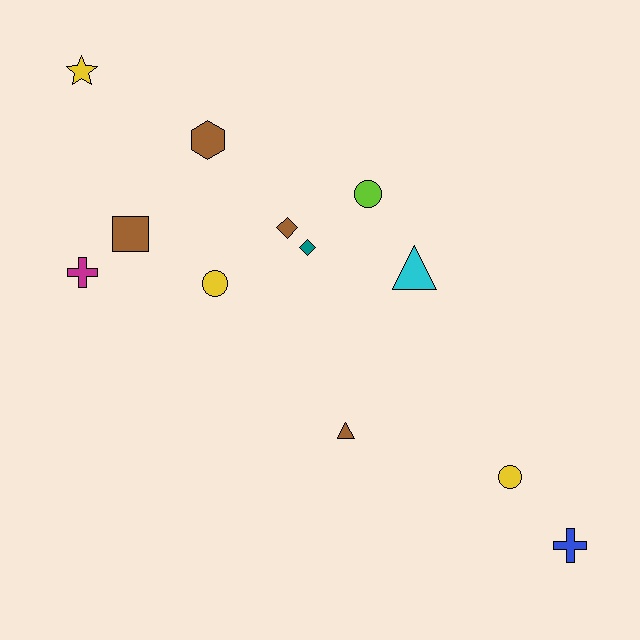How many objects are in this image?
There are 12 objects.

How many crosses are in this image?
There are 2 crosses.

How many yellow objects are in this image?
There are 3 yellow objects.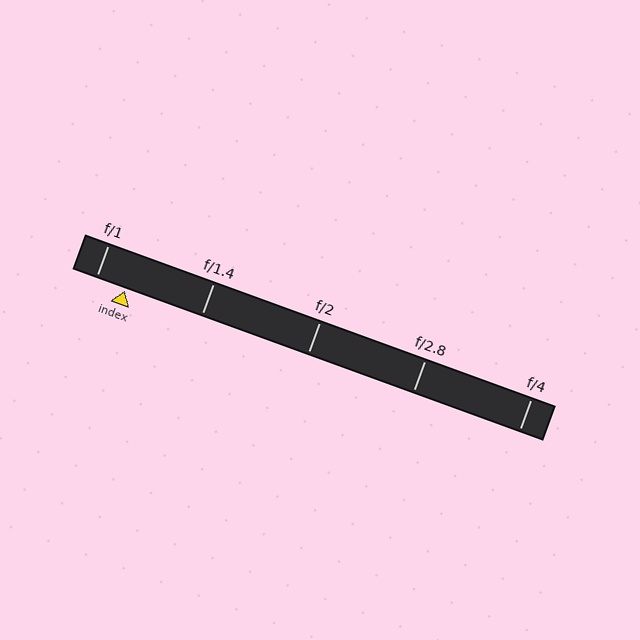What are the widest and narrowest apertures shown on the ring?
The widest aperture shown is f/1 and the narrowest is f/4.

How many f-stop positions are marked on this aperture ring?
There are 5 f-stop positions marked.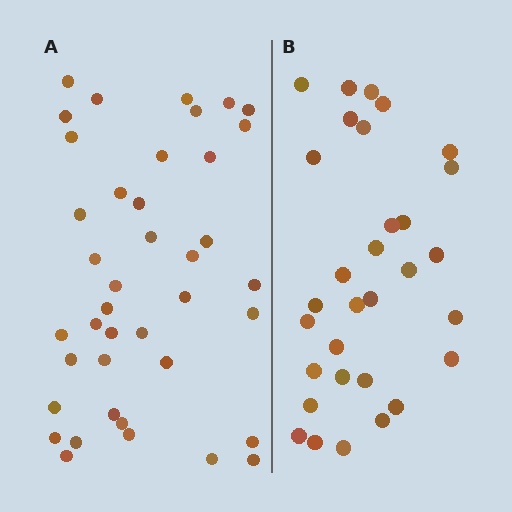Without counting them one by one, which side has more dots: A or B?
Region A (the left region) has more dots.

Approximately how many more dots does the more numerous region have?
Region A has roughly 8 or so more dots than region B.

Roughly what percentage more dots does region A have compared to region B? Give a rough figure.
About 30% more.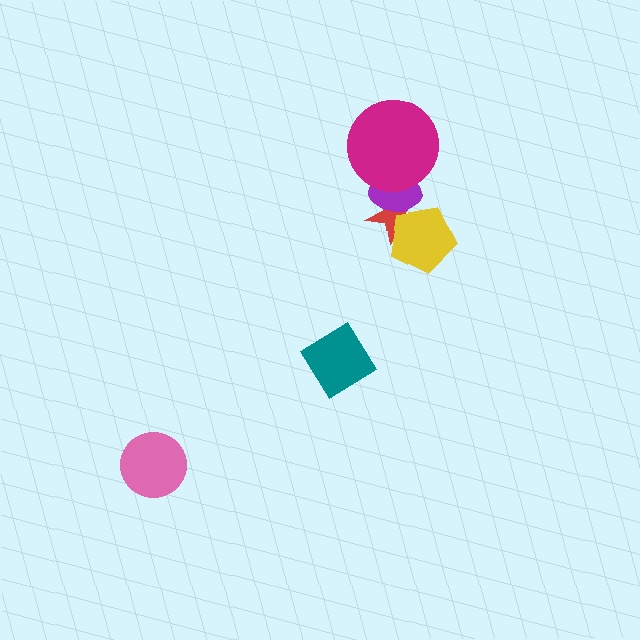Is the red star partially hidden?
Yes, it is partially covered by another shape.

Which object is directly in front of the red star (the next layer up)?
The purple ellipse is directly in front of the red star.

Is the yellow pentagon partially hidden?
No, no other shape covers it.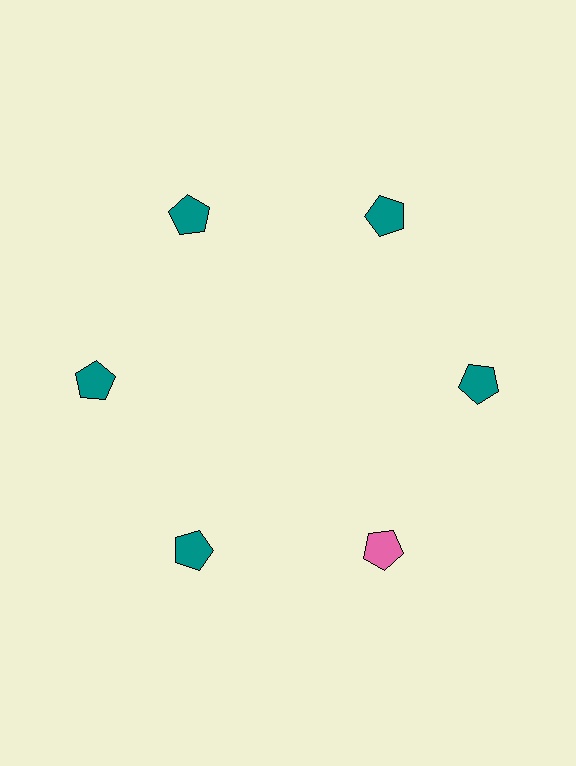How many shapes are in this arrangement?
There are 6 shapes arranged in a ring pattern.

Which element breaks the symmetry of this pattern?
The pink pentagon at roughly the 5 o'clock position breaks the symmetry. All other shapes are teal pentagons.